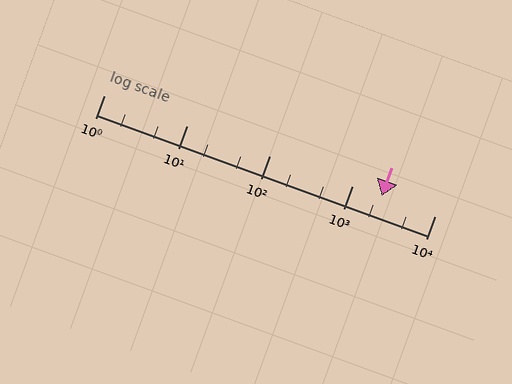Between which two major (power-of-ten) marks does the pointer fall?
The pointer is between 1000 and 10000.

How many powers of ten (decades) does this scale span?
The scale spans 4 decades, from 1 to 10000.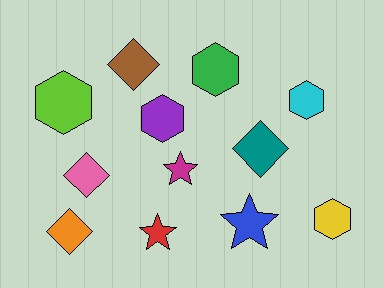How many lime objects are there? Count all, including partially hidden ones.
There is 1 lime object.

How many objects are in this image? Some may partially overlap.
There are 12 objects.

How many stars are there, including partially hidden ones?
There are 3 stars.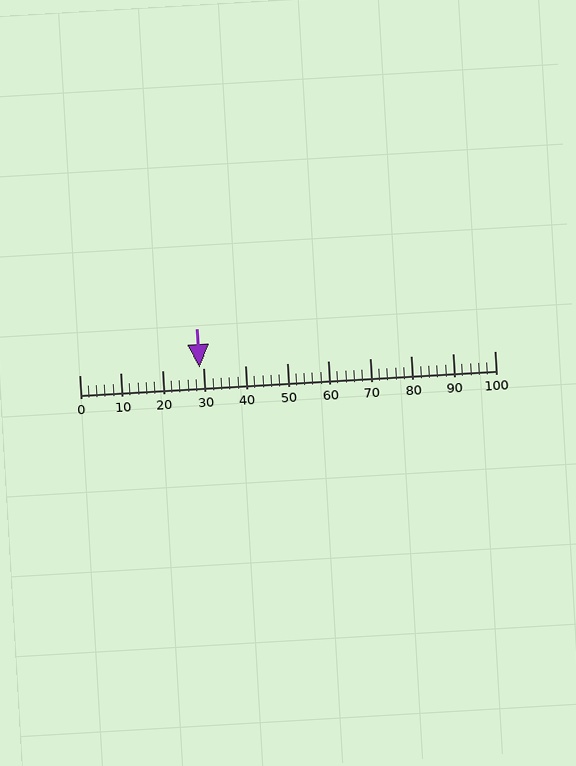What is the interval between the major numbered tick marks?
The major tick marks are spaced 10 units apart.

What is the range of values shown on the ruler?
The ruler shows values from 0 to 100.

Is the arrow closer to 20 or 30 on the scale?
The arrow is closer to 30.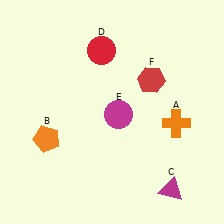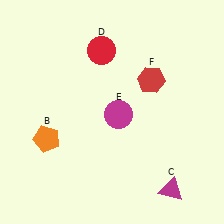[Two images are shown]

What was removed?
The orange cross (A) was removed in Image 2.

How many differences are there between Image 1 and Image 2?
There is 1 difference between the two images.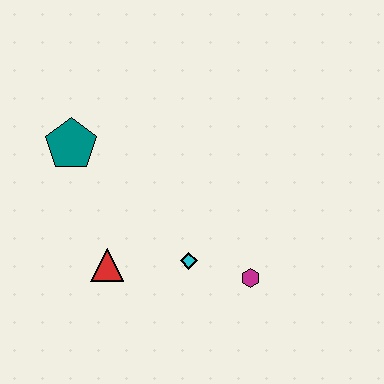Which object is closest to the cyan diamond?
The magenta hexagon is closest to the cyan diamond.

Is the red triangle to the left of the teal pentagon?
No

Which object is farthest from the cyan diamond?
The teal pentagon is farthest from the cyan diamond.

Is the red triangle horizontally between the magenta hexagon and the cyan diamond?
No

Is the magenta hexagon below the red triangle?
Yes